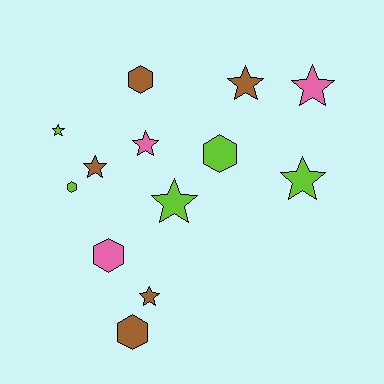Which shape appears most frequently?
Star, with 8 objects.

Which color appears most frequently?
Lime, with 5 objects.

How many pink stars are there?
There are 2 pink stars.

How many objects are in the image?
There are 13 objects.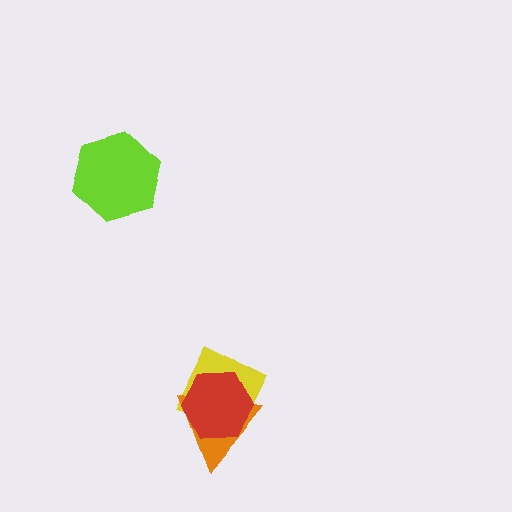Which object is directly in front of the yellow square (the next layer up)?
The orange triangle is directly in front of the yellow square.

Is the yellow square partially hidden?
Yes, it is partially covered by another shape.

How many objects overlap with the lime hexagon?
0 objects overlap with the lime hexagon.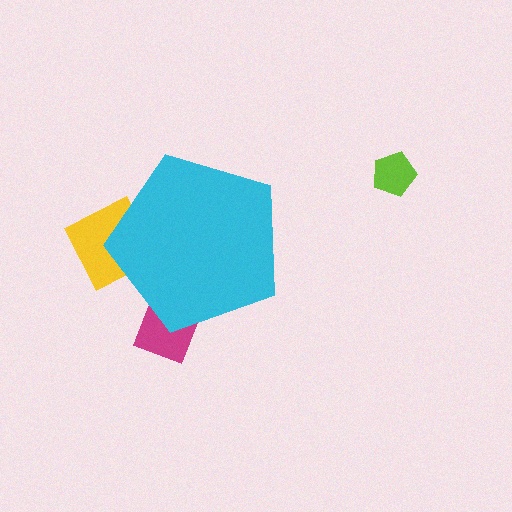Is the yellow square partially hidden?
Yes, the yellow square is partially hidden behind the cyan pentagon.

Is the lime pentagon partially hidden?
No, the lime pentagon is fully visible.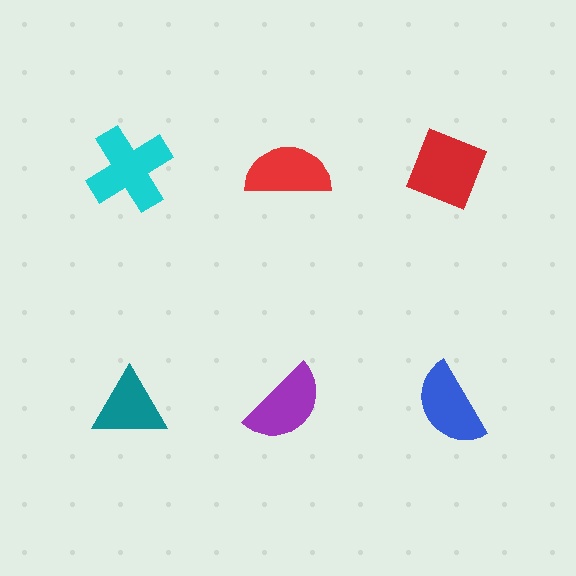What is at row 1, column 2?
A red semicircle.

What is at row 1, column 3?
A red diamond.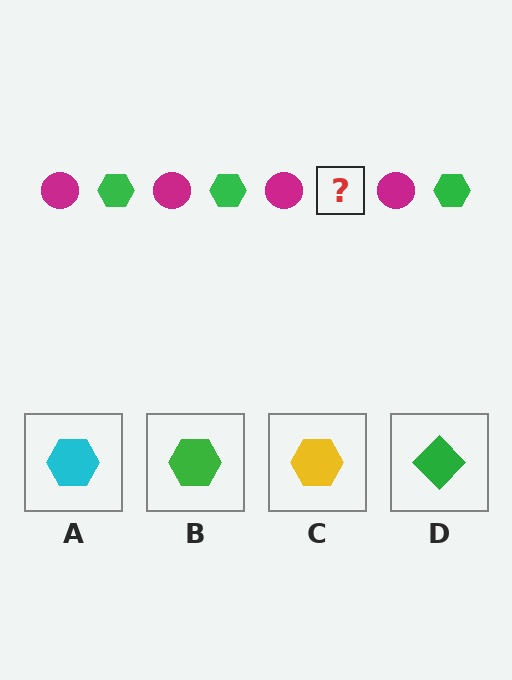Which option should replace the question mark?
Option B.